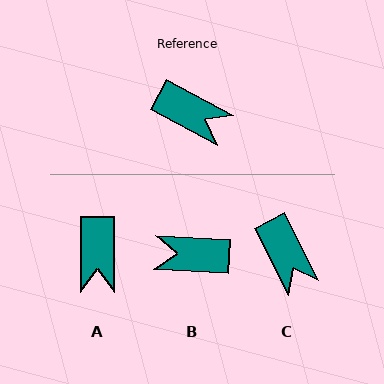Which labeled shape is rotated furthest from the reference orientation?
B, about 155 degrees away.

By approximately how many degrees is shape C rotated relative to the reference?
Approximately 35 degrees clockwise.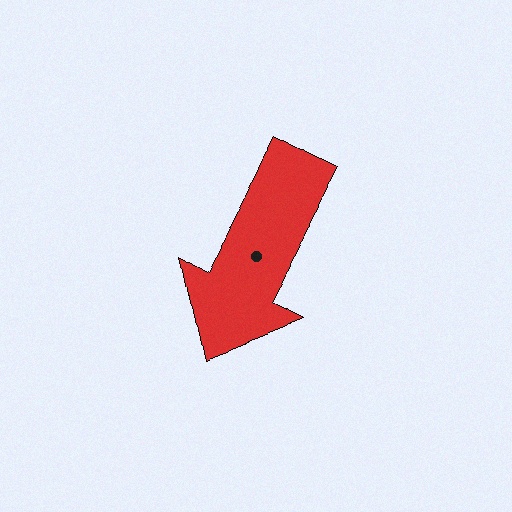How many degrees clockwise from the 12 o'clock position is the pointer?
Approximately 208 degrees.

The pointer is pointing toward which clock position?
Roughly 7 o'clock.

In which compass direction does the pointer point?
Southwest.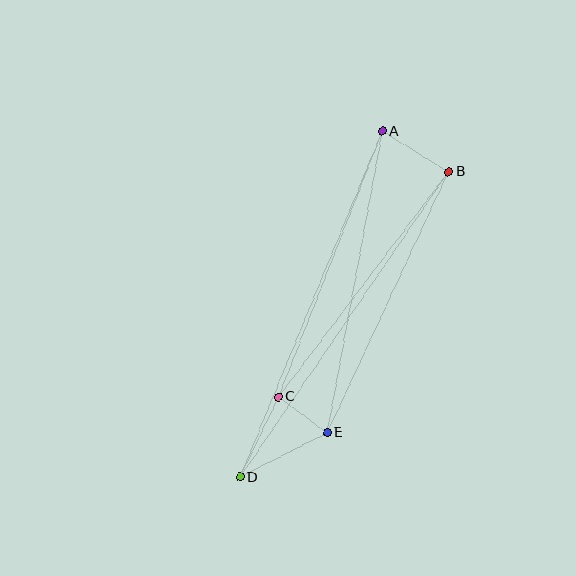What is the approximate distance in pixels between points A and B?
The distance between A and B is approximately 78 pixels.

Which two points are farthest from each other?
Points A and D are farthest from each other.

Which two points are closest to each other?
Points C and E are closest to each other.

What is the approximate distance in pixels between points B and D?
The distance between B and D is approximately 370 pixels.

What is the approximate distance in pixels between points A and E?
The distance between A and E is approximately 306 pixels.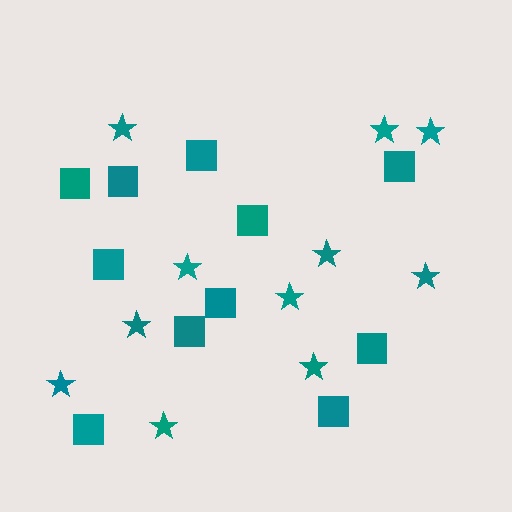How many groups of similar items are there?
There are 2 groups: one group of stars (11) and one group of squares (11).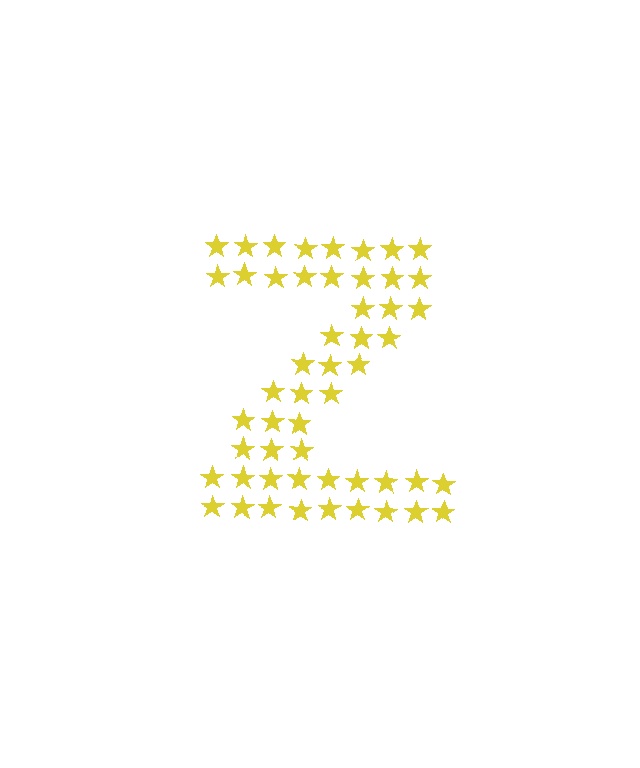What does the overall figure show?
The overall figure shows the letter Z.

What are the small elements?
The small elements are stars.